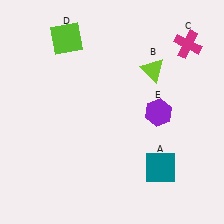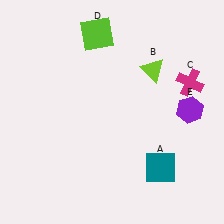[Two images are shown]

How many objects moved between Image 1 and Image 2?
3 objects moved between the two images.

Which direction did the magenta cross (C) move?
The magenta cross (C) moved down.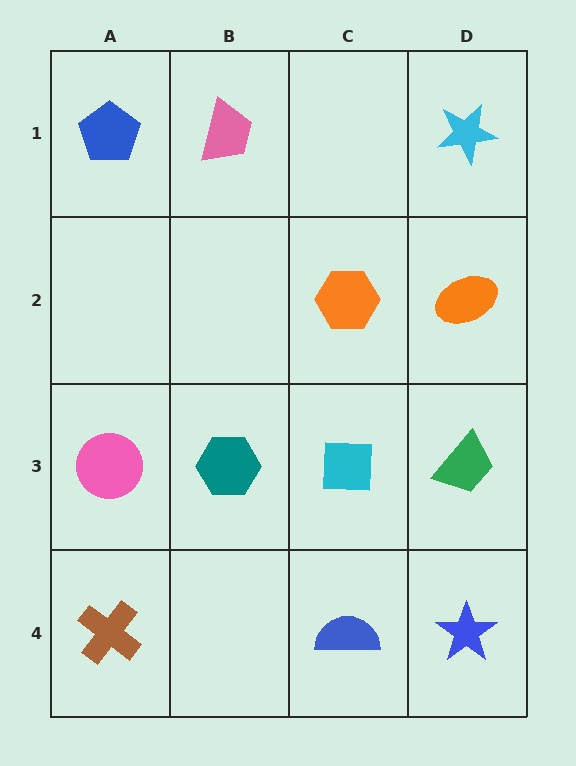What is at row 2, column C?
An orange hexagon.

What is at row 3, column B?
A teal hexagon.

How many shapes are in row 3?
4 shapes.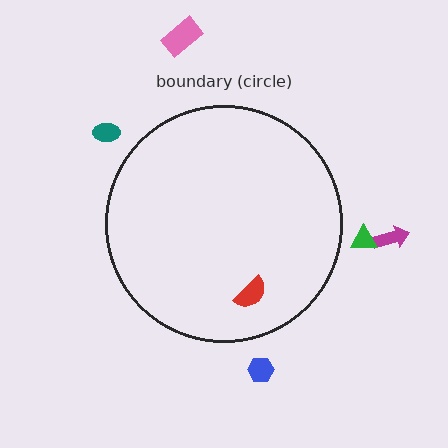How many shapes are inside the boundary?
1 inside, 5 outside.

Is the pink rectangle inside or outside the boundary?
Outside.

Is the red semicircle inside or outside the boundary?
Inside.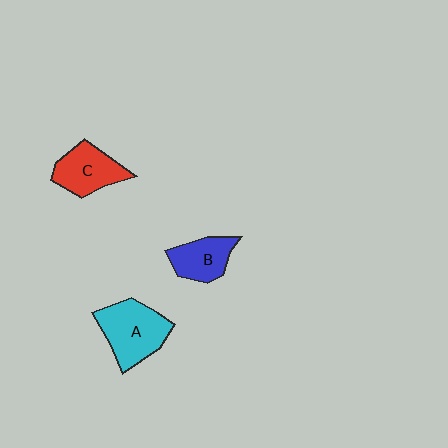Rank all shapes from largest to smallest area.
From largest to smallest: A (cyan), C (red), B (blue).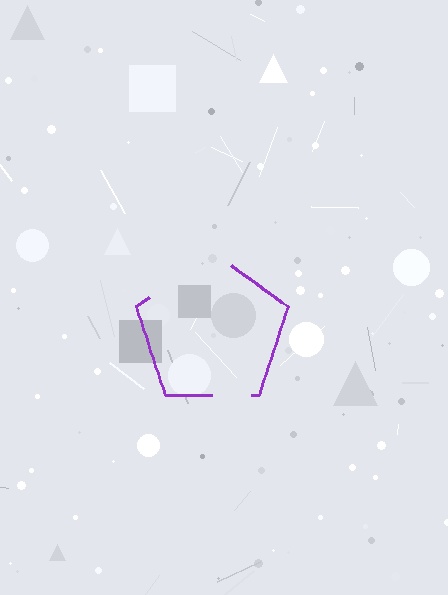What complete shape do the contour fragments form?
The contour fragments form a pentagon.